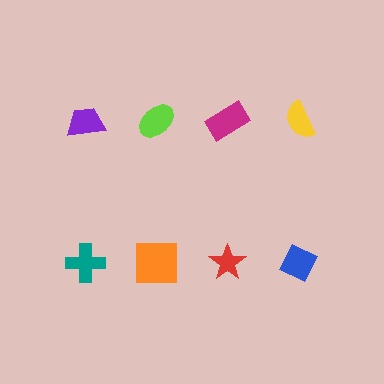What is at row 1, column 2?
A lime ellipse.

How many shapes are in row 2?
4 shapes.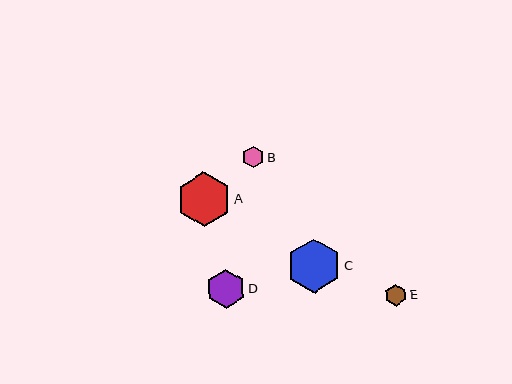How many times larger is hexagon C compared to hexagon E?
Hexagon C is approximately 2.5 times the size of hexagon E.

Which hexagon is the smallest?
Hexagon B is the smallest with a size of approximately 22 pixels.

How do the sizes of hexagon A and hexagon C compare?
Hexagon A and hexagon C are approximately the same size.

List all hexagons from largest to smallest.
From largest to smallest: A, C, D, E, B.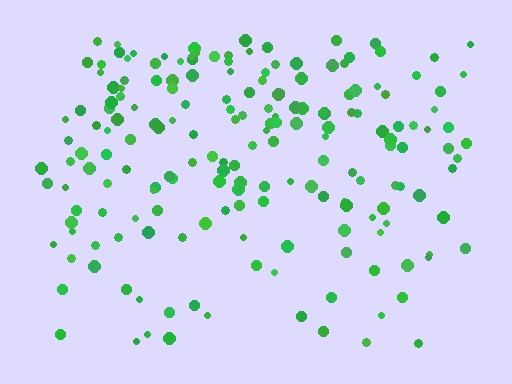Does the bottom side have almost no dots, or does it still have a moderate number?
Still a moderate number, just noticeably fewer than the top.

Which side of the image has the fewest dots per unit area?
The bottom.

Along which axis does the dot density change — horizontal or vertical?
Vertical.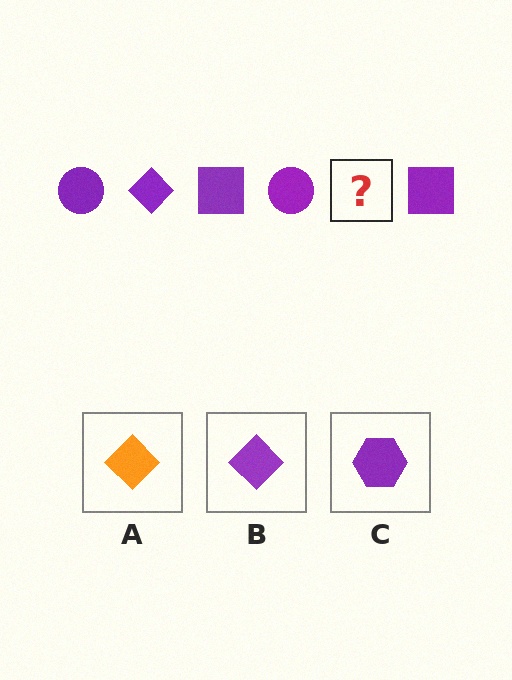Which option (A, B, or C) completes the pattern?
B.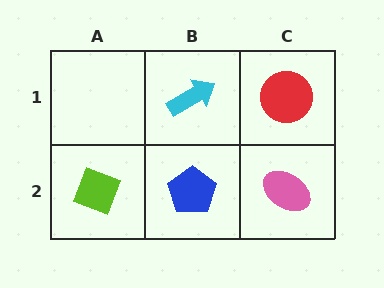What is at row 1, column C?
A red circle.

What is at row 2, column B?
A blue pentagon.